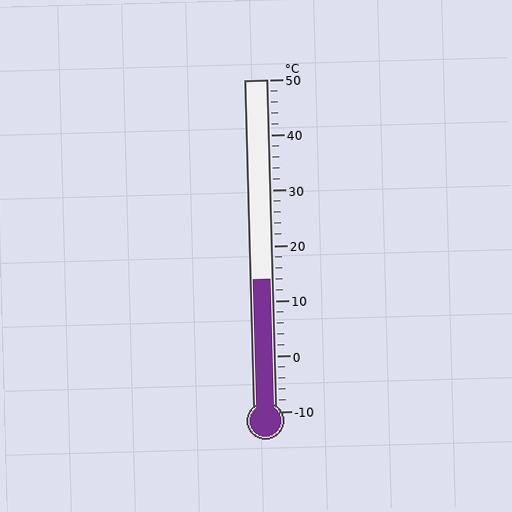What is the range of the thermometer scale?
The thermometer scale ranges from -10°C to 50°C.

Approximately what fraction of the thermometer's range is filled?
The thermometer is filled to approximately 40% of its range.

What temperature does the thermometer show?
The thermometer shows approximately 14°C.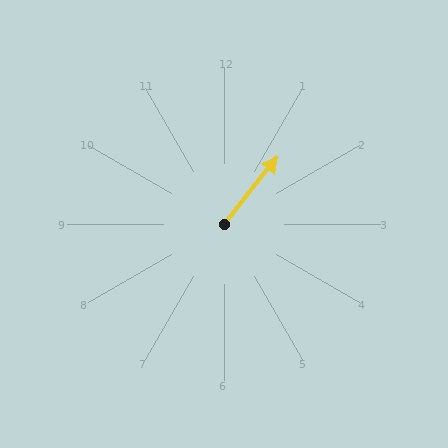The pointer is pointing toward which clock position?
Roughly 1 o'clock.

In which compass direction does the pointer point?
Northeast.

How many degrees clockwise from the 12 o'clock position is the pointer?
Approximately 39 degrees.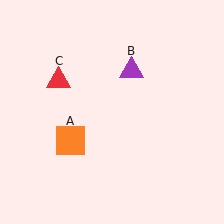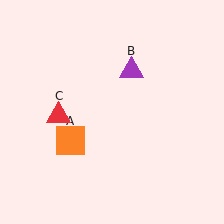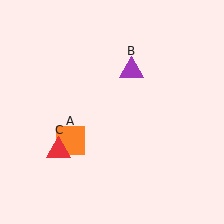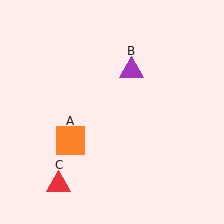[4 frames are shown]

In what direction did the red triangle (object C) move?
The red triangle (object C) moved down.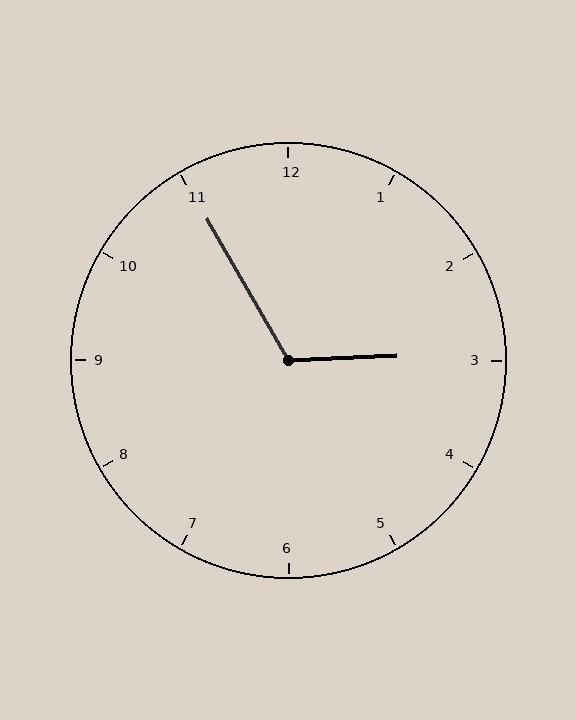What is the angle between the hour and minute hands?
Approximately 118 degrees.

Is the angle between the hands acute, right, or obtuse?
It is obtuse.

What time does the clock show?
2:55.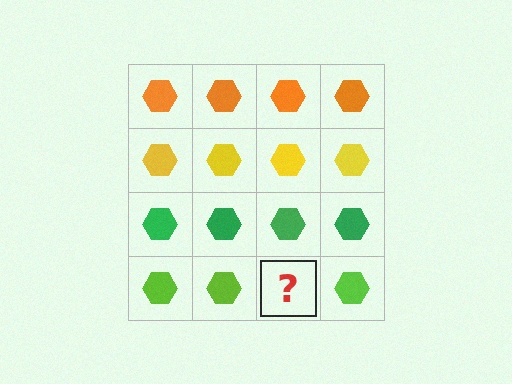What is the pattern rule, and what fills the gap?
The rule is that each row has a consistent color. The gap should be filled with a lime hexagon.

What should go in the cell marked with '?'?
The missing cell should contain a lime hexagon.